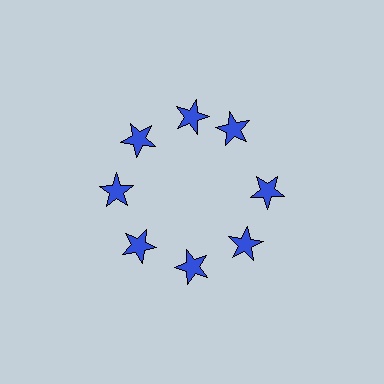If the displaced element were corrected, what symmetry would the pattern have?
It would have 8-fold rotational symmetry — the pattern would map onto itself every 45 degrees.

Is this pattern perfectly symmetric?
No. The 8 blue stars are arranged in a ring, but one element near the 2 o'clock position is rotated out of alignment along the ring, breaking the 8-fold rotational symmetry.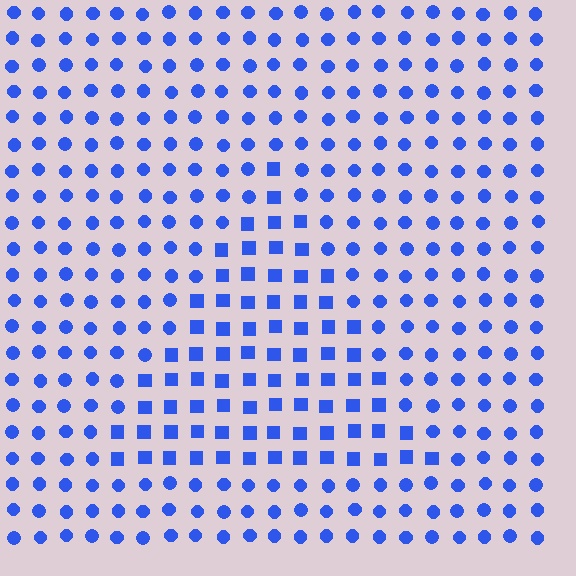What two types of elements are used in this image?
The image uses squares inside the triangle region and circles outside it.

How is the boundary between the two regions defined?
The boundary is defined by a change in element shape: squares inside vs. circles outside. All elements share the same color and spacing.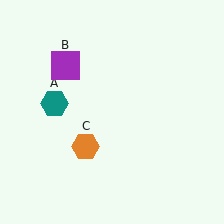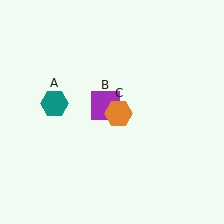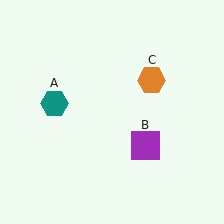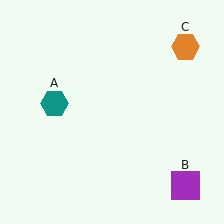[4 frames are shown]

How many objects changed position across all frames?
2 objects changed position: purple square (object B), orange hexagon (object C).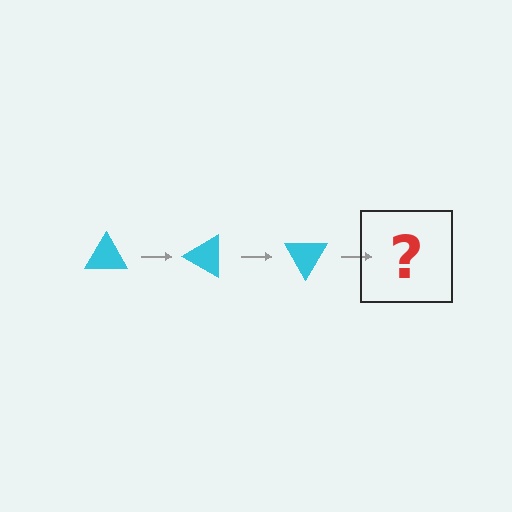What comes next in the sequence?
The next element should be a cyan triangle rotated 90 degrees.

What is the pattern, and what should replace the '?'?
The pattern is that the triangle rotates 30 degrees each step. The '?' should be a cyan triangle rotated 90 degrees.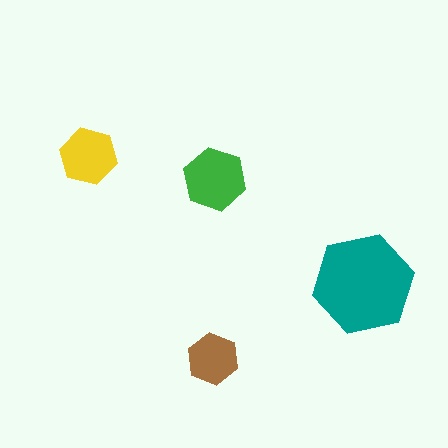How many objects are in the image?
There are 4 objects in the image.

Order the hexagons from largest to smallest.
the teal one, the green one, the yellow one, the brown one.